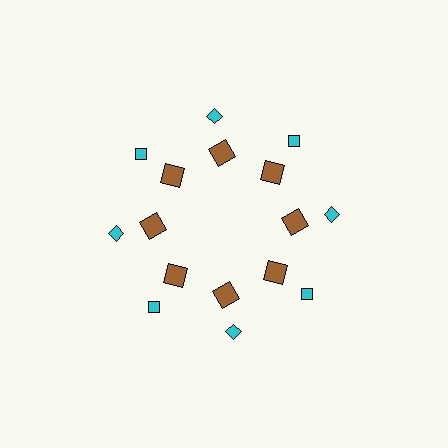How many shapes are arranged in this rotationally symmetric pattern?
There are 16 shapes, arranged in 8 groups of 2.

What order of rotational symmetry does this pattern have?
This pattern has 8-fold rotational symmetry.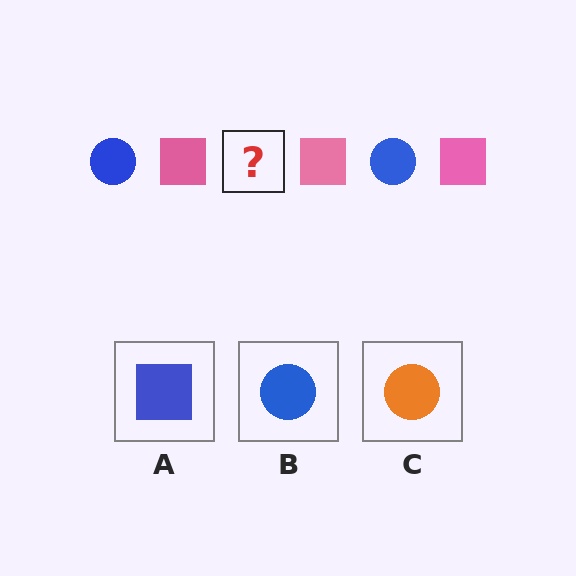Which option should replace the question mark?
Option B.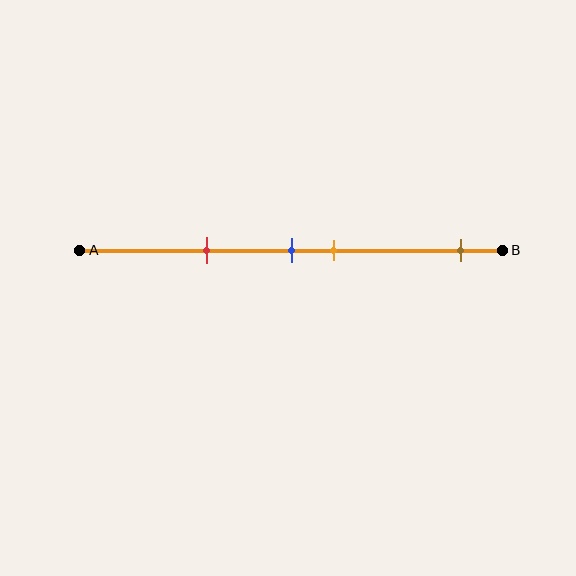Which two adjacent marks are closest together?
The blue and orange marks are the closest adjacent pair.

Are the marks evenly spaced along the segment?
No, the marks are not evenly spaced.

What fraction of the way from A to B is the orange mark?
The orange mark is approximately 60% (0.6) of the way from A to B.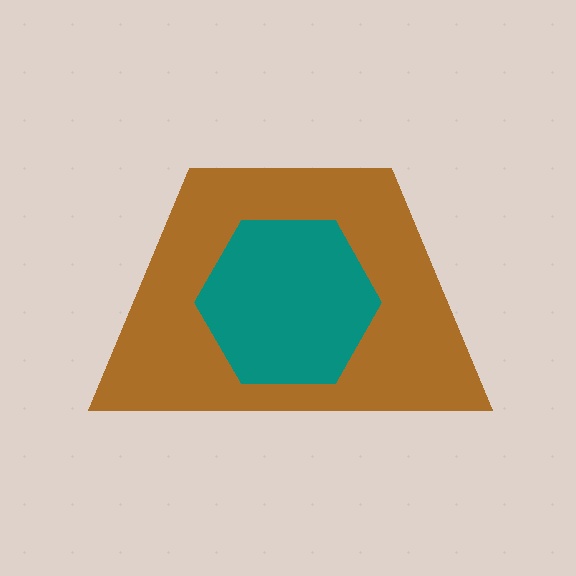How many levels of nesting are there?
2.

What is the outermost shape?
The brown trapezoid.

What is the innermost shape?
The teal hexagon.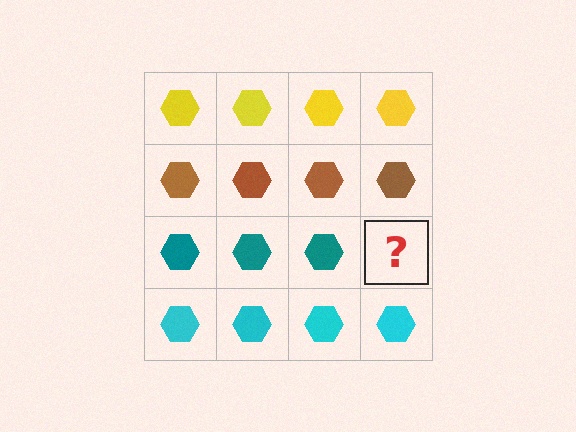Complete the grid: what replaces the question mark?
The question mark should be replaced with a teal hexagon.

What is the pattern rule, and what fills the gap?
The rule is that each row has a consistent color. The gap should be filled with a teal hexagon.